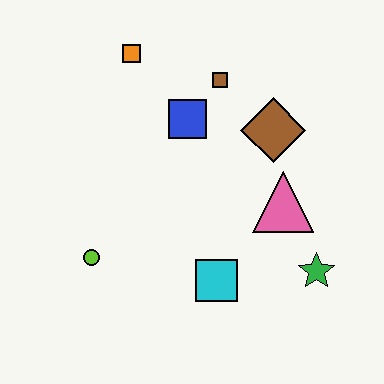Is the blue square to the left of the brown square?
Yes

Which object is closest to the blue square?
The brown square is closest to the blue square.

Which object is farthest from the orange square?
The green star is farthest from the orange square.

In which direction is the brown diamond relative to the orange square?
The brown diamond is to the right of the orange square.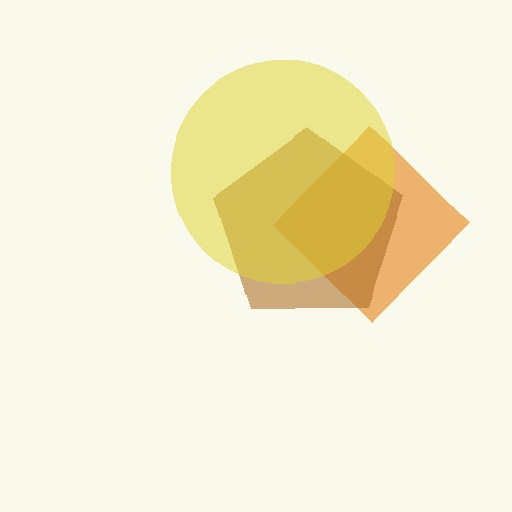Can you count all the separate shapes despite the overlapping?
Yes, there are 3 separate shapes.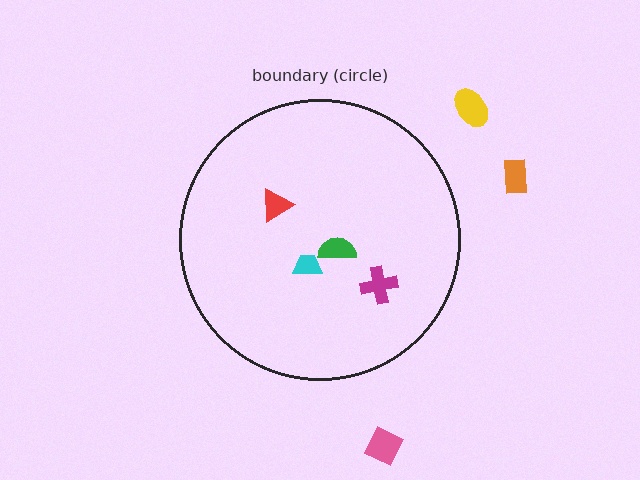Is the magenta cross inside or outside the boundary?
Inside.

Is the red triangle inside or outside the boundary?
Inside.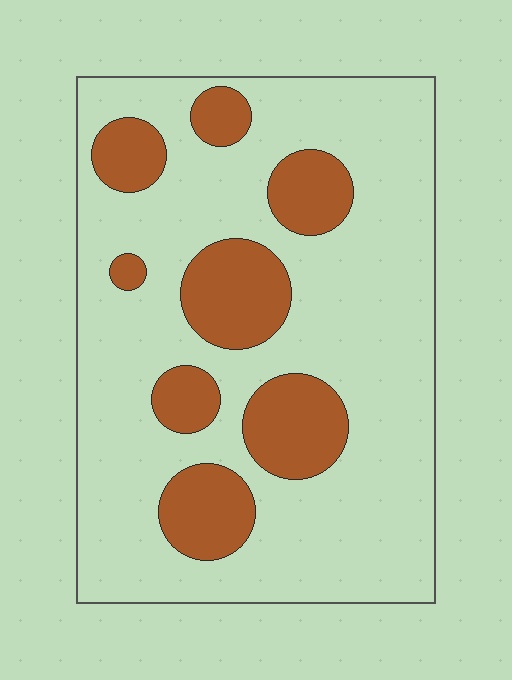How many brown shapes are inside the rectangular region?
8.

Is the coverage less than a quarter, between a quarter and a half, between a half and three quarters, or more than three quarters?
Less than a quarter.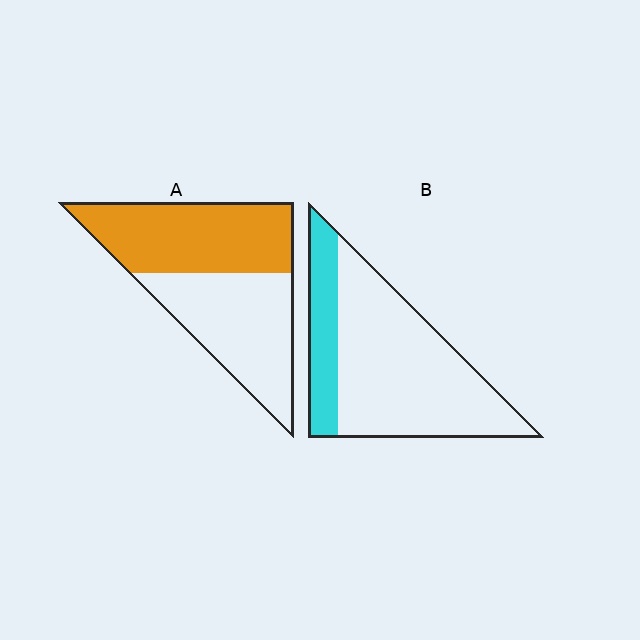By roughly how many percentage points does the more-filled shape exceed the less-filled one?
By roughly 25 percentage points (A over B).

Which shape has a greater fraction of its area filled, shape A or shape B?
Shape A.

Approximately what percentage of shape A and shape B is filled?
A is approximately 50% and B is approximately 25%.